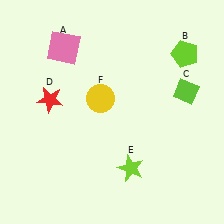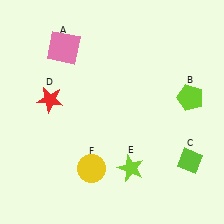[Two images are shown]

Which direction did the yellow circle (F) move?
The yellow circle (F) moved down.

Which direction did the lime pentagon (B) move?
The lime pentagon (B) moved down.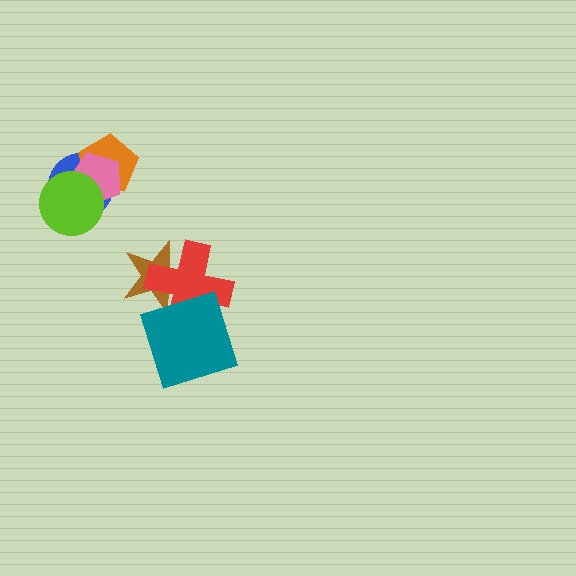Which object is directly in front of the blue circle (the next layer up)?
The orange pentagon is directly in front of the blue circle.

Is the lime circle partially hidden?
No, no other shape covers it.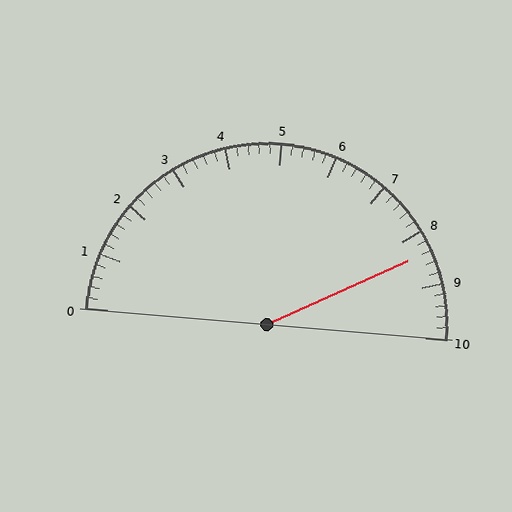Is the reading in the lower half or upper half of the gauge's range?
The reading is in the upper half of the range (0 to 10).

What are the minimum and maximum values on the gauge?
The gauge ranges from 0 to 10.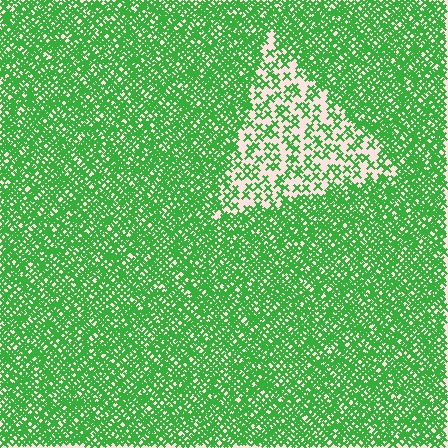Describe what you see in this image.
The image contains small green elements arranged at two different densities. A triangle-shaped region is visible where the elements are less densely packed than the surrounding area.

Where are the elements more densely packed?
The elements are more densely packed outside the triangle boundary.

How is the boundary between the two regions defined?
The boundary is defined by a change in element density (approximately 2.7x ratio). All elements are the same color, size, and shape.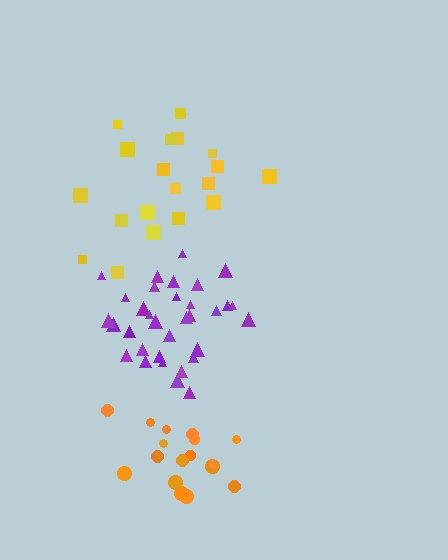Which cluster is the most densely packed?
Purple.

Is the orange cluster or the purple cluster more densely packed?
Purple.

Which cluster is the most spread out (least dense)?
Yellow.